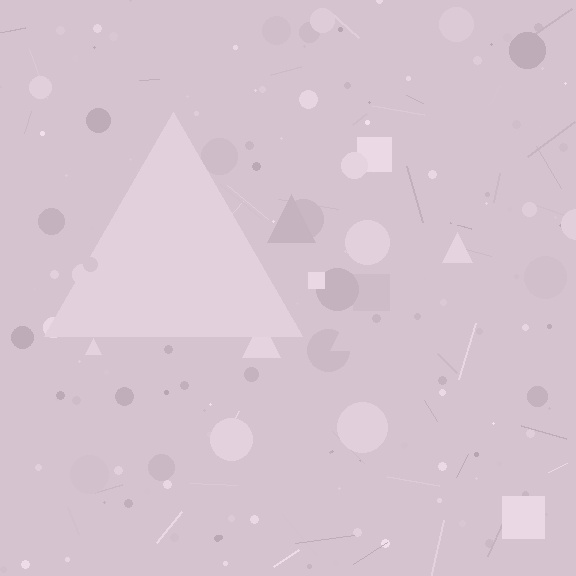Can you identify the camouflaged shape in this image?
The camouflaged shape is a triangle.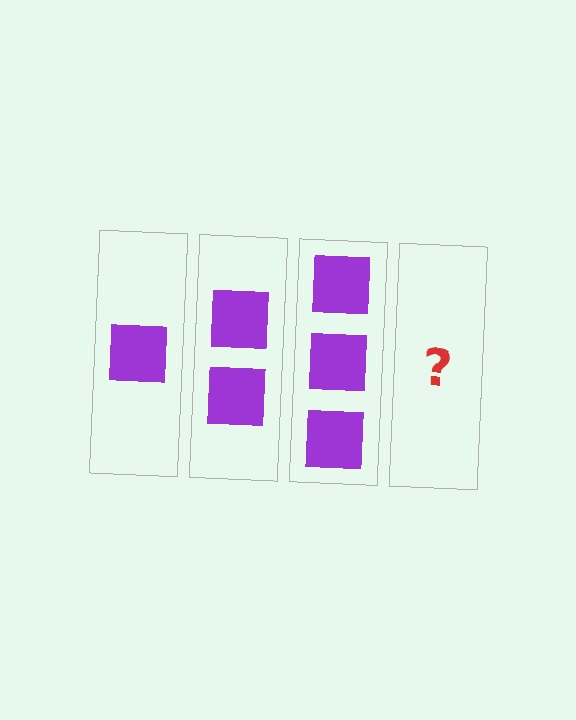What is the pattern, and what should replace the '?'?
The pattern is that each step adds one more square. The '?' should be 4 squares.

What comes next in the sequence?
The next element should be 4 squares.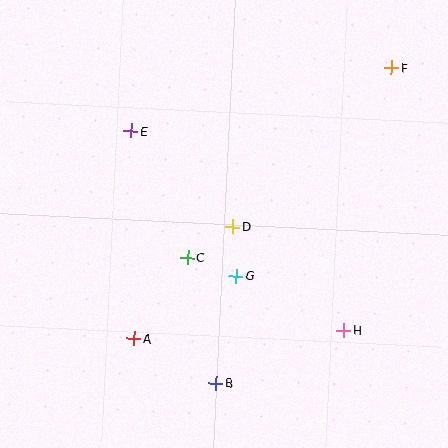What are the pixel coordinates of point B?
Point B is at (216, 383).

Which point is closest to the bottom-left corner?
Point A is closest to the bottom-left corner.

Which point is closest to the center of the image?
Point D at (232, 227) is closest to the center.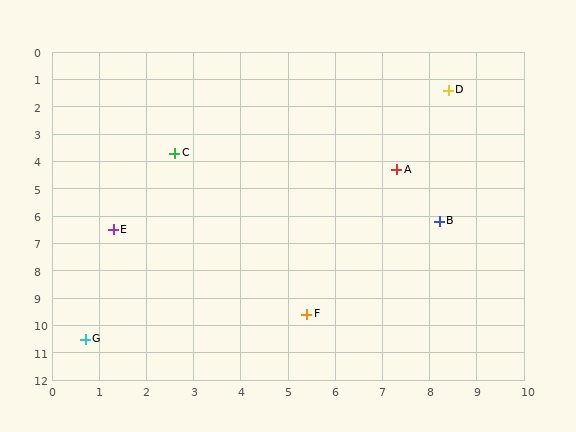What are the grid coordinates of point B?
Point B is at approximately (8.2, 6.2).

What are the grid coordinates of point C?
Point C is at approximately (2.6, 3.7).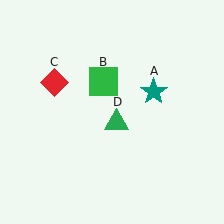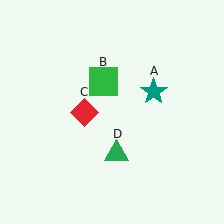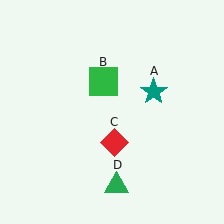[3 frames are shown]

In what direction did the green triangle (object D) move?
The green triangle (object D) moved down.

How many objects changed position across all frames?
2 objects changed position: red diamond (object C), green triangle (object D).